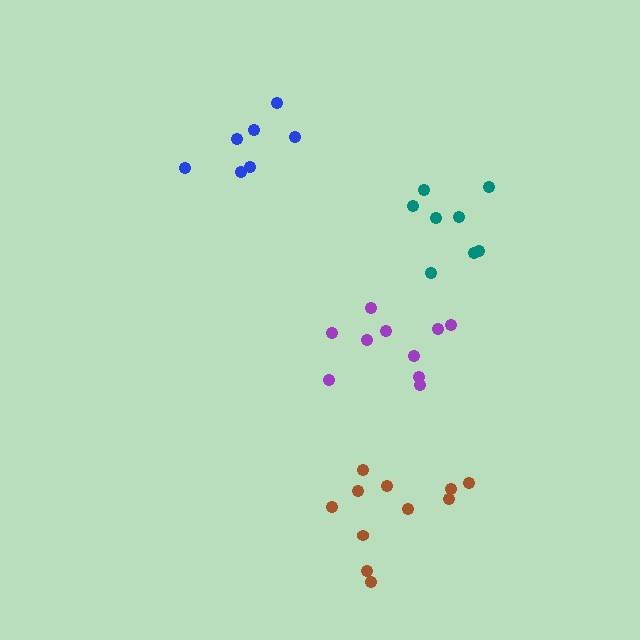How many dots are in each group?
Group 1: 10 dots, Group 2: 7 dots, Group 3: 8 dots, Group 4: 11 dots (36 total).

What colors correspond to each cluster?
The clusters are colored: purple, blue, teal, brown.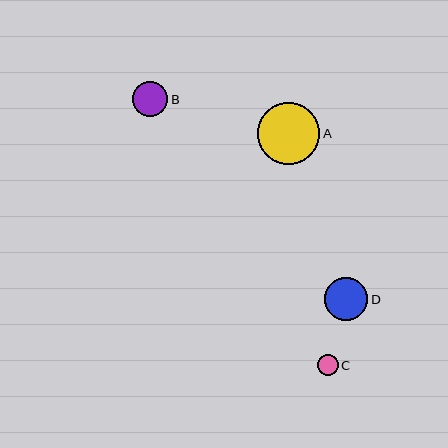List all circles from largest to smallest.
From largest to smallest: A, D, B, C.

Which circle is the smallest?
Circle C is the smallest with a size of approximately 21 pixels.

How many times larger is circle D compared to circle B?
Circle D is approximately 1.2 times the size of circle B.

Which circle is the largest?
Circle A is the largest with a size of approximately 62 pixels.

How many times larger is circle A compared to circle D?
Circle A is approximately 1.5 times the size of circle D.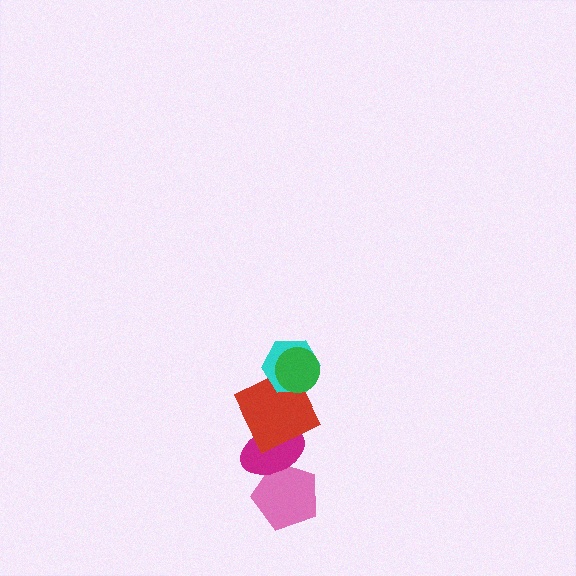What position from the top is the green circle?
The green circle is 1st from the top.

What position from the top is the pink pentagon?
The pink pentagon is 5th from the top.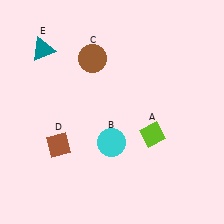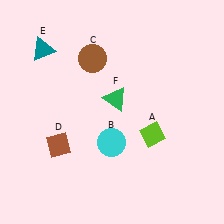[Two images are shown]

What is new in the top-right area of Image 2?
A green triangle (F) was added in the top-right area of Image 2.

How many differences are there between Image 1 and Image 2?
There is 1 difference between the two images.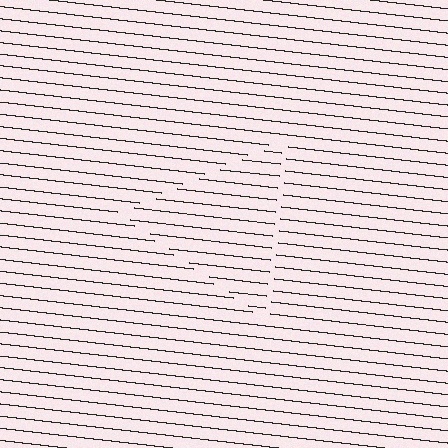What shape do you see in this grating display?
An illusory triangle. The interior of the shape contains the same grating, shifted by half a period — the contour is defined by the phase discontinuity where line-ends from the inner and outer gratings abut.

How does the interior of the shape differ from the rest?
The interior of the shape contains the same grating, shifted by half a period — the contour is defined by the phase discontinuity where line-ends from the inner and outer gratings abut.